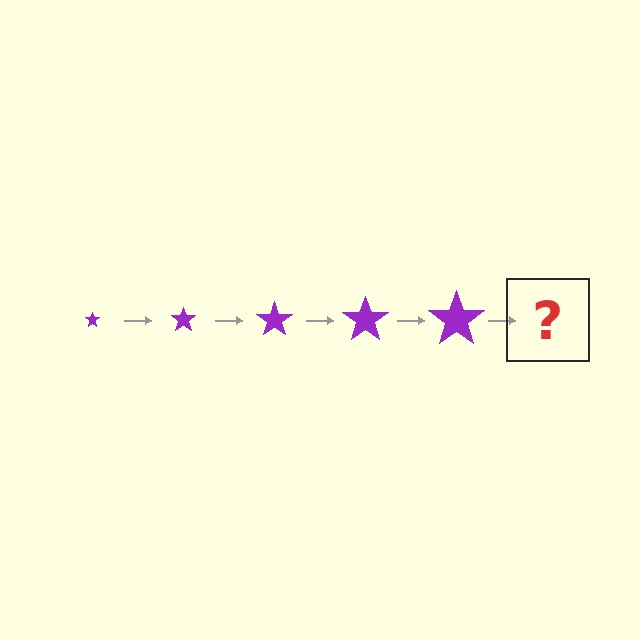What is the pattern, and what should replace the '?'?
The pattern is that the star gets progressively larger each step. The '?' should be a purple star, larger than the previous one.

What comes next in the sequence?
The next element should be a purple star, larger than the previous one.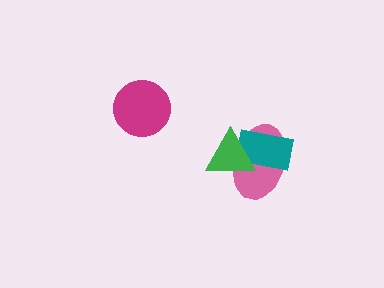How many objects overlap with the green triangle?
2 objects overlap with the green triangle.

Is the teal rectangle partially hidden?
Yes, it is partially covered by another shape.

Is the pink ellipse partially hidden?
Yes, it is partially covered by another shape.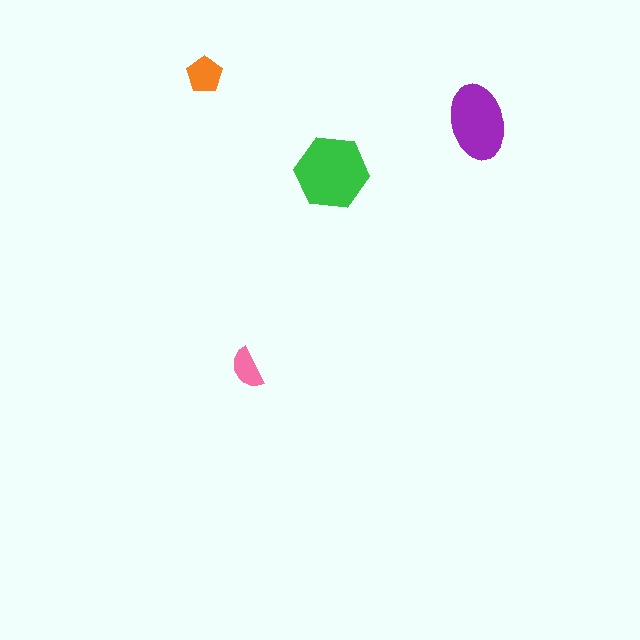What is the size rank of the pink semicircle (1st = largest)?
4th.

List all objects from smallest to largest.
The pink semicircle, the orange pentagon, the purple ellipse, the green hexagon.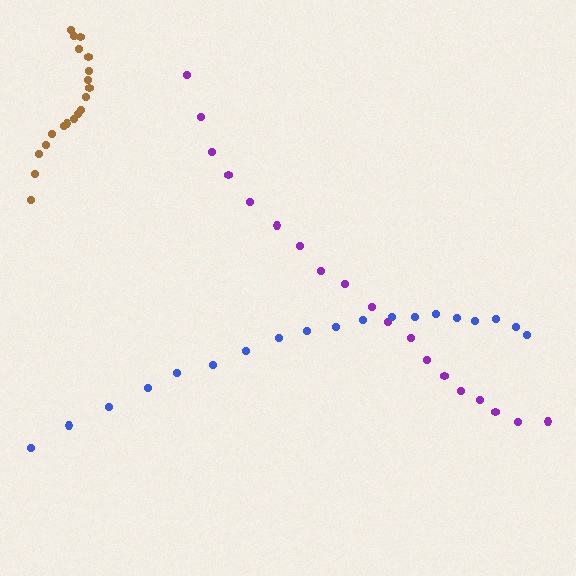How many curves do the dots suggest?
There are 3 distinct paths.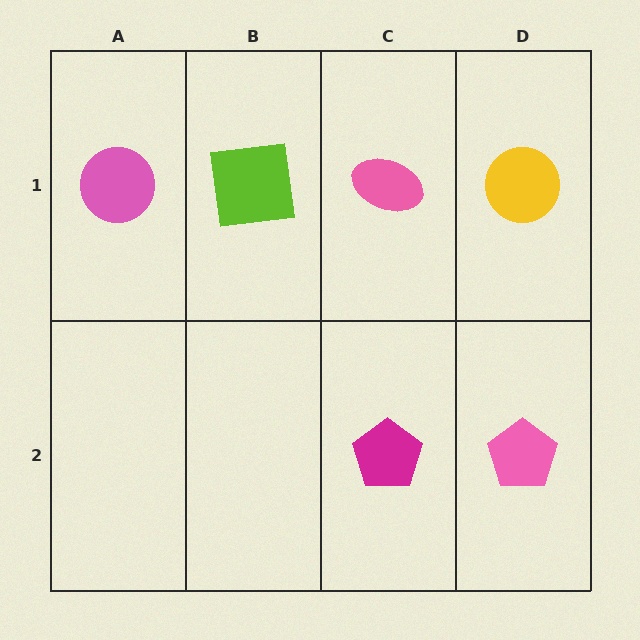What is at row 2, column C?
A magenta pentagon.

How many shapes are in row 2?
2 shapes.